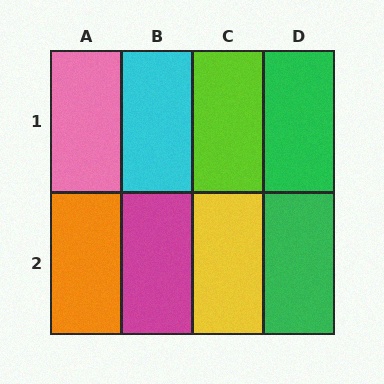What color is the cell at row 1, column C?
Lime.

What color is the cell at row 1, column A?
Pink.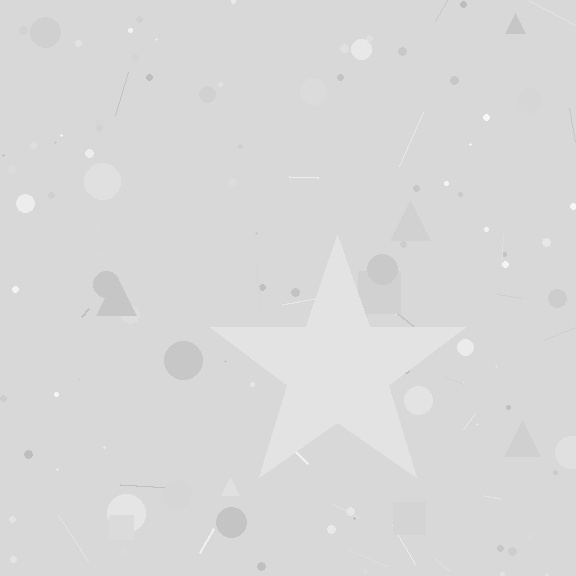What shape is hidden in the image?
A star is hidden in the image.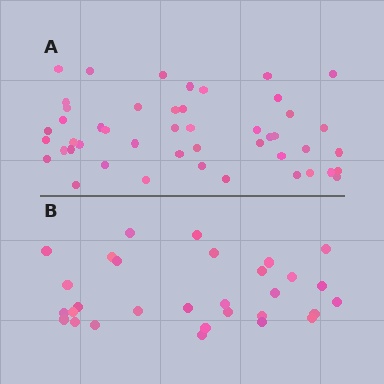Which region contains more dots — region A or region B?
Region A (the top region) has more dots.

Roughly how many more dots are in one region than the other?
Region A has approximately 15 more dots than region B.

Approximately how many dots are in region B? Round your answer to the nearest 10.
About 30 dots.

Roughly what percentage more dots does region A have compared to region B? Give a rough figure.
About 55% more.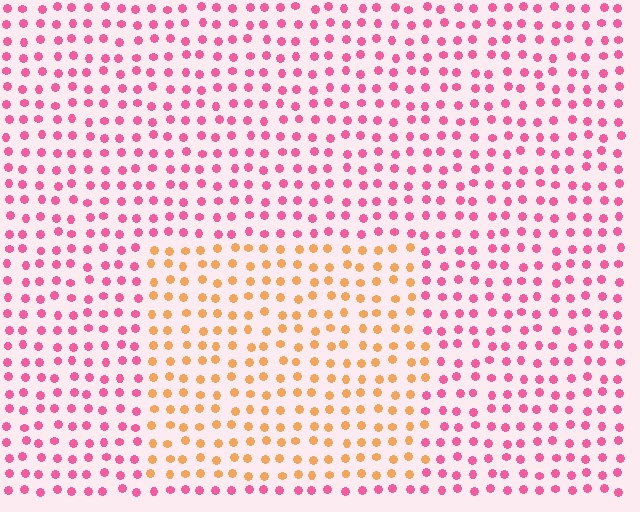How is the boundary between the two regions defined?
The boundary is defined purely by a slight shift in hue (about 56 degrees). Spacing, size, and orientation are identical on both sides.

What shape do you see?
I see a rectangle.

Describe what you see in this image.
The image is filled with small pink elements in a uniform arrangement. A rectangle-shaped region is visible where the elements are tinted to a slightly different hue, forming a subtle color boundary.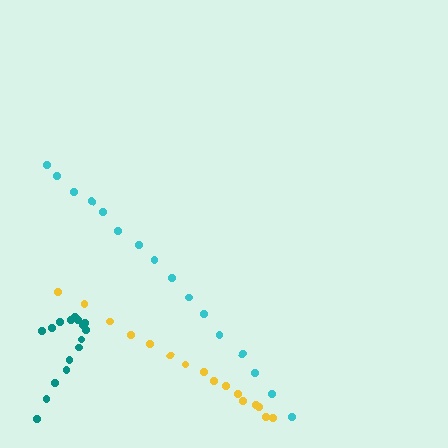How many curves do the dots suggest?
There are 3 distinct paths.